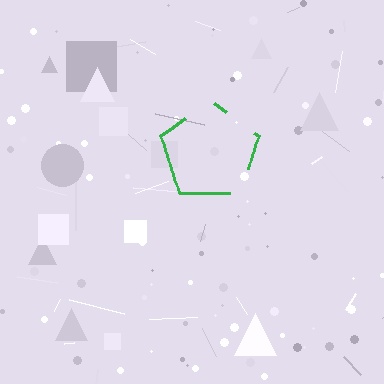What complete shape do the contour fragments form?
The contour fragments form a pentagon.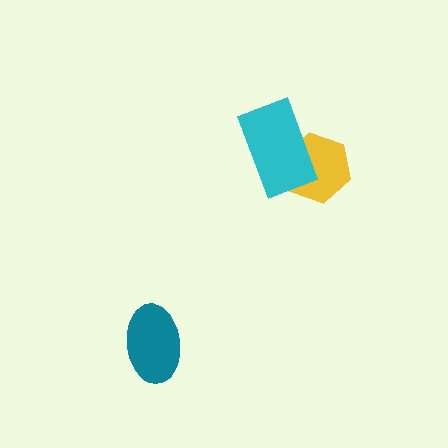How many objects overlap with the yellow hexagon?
1 object overlaps with the yellow hexagon.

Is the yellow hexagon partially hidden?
Yes, it is partially covered by another shape.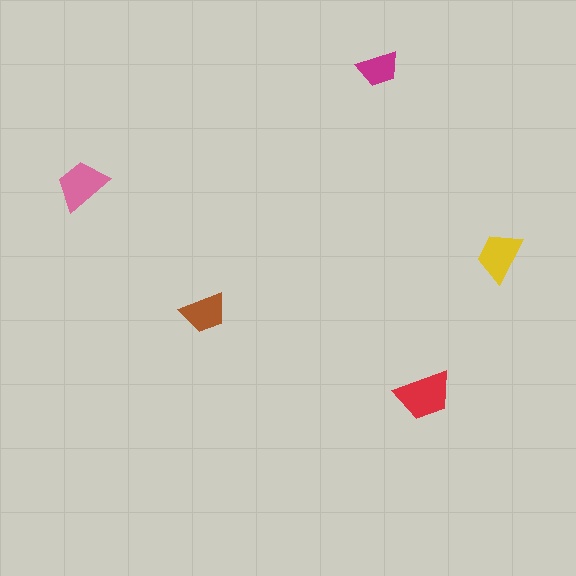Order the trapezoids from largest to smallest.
the red one, the pink one, the yellow one, the brown one, the magenta one.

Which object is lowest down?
The red trapezoid is bottommost.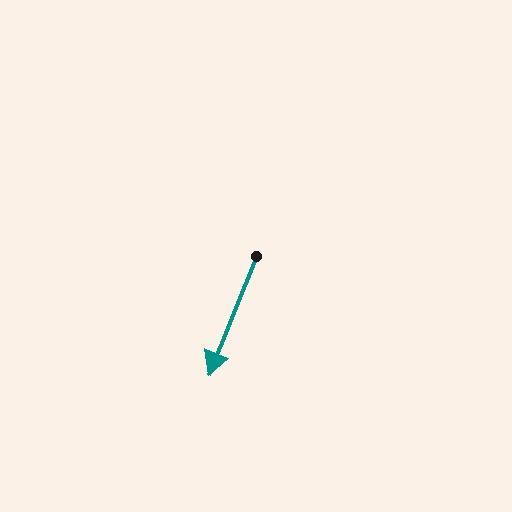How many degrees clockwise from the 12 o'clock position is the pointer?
Approximately 202 degrees.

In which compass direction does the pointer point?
South.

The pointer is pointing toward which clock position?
Roughly 7 o'clock.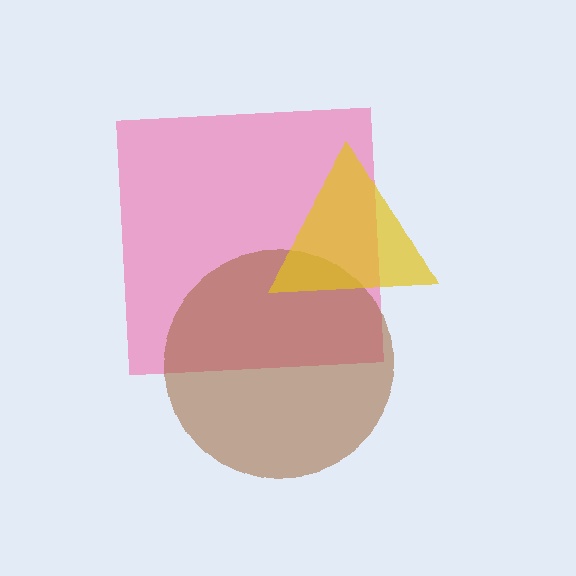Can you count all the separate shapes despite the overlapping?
Yes, there are 3 separate shapes.